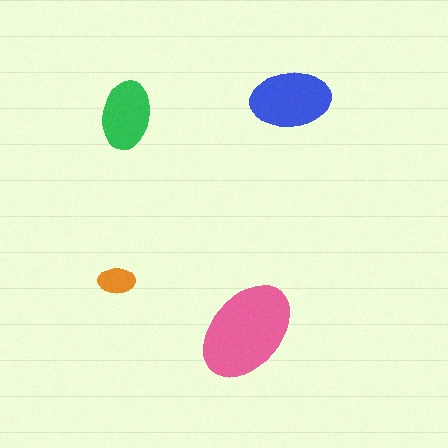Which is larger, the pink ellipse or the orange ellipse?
The pink one.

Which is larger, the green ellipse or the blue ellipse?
The blue one.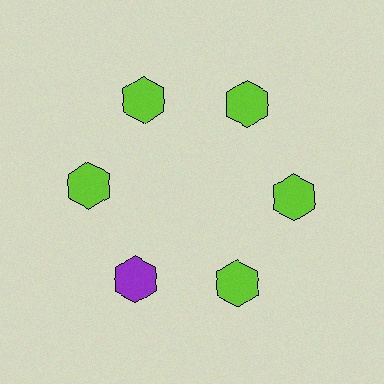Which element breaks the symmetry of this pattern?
The purple hexagon at roughly the 7 o'clock position breaks the symmetry. All other shapes are lime hexagons.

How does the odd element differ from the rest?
It has a different color: purple instead of lime.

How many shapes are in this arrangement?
There are 6 shapes arranged in a ring pattern.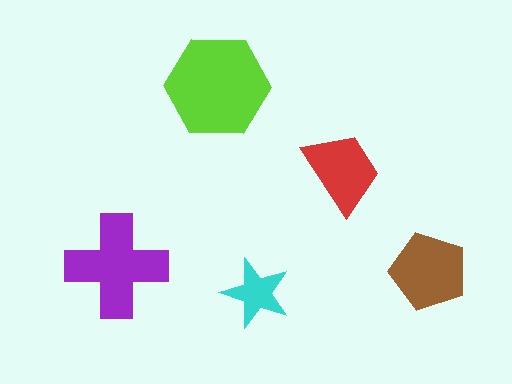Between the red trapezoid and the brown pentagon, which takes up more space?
The brown pentagon.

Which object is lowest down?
The cyan star is bottommost.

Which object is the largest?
The lime hexagon.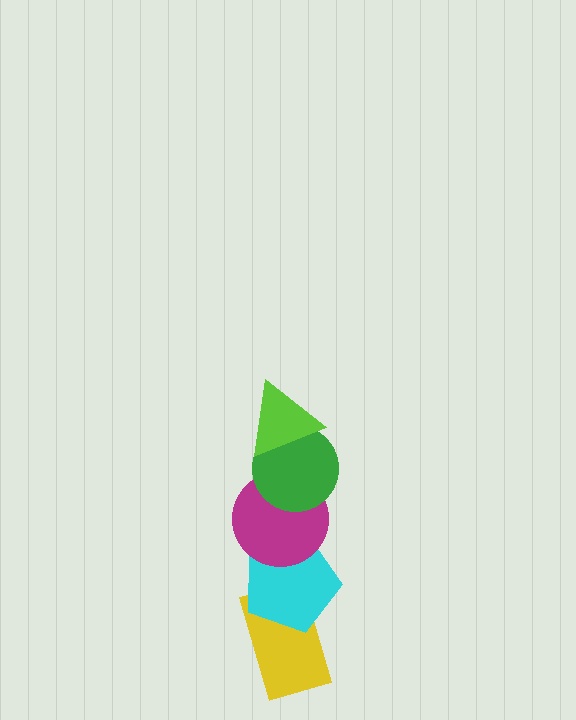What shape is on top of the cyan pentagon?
The magenta circle is on top of the cyan pentagon.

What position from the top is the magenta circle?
The magenta circle is 3rd from the top.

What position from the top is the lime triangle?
The lime triangle is 1st from the top.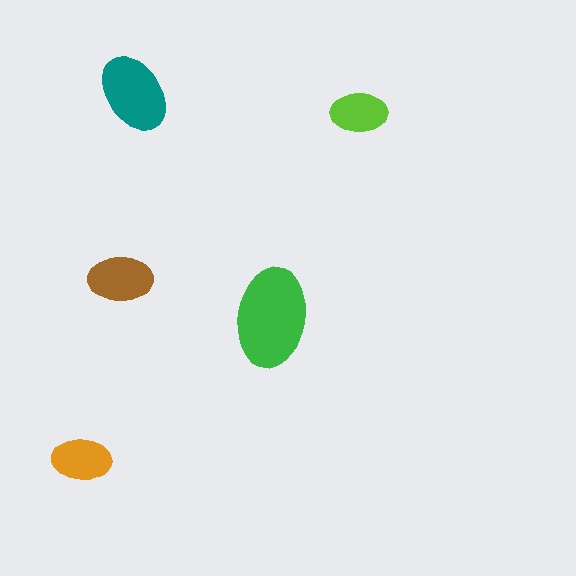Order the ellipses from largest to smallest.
the green one, the teal one, the brown one, the orange one, the lime one.